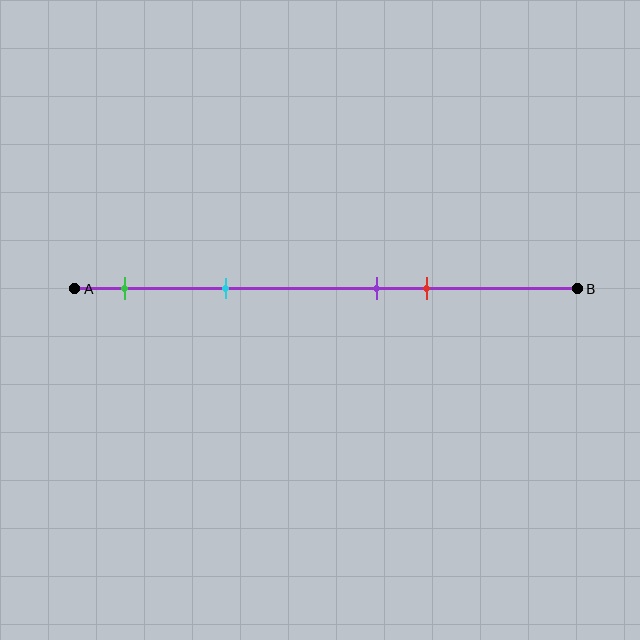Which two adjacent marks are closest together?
The purple and red marks are the closest adjacent pair.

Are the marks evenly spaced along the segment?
No, the marks are not evenly spaced.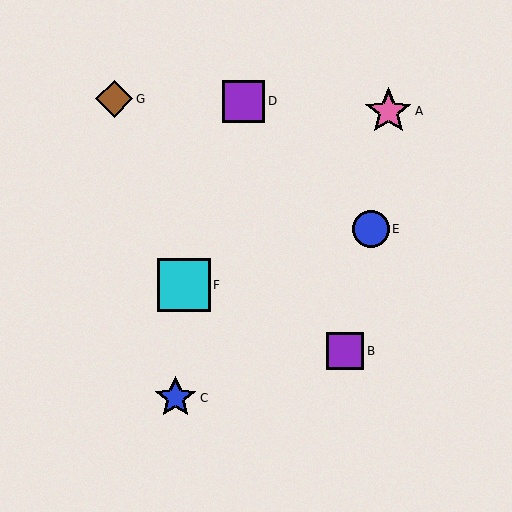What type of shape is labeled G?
Shape G is a brown diamond.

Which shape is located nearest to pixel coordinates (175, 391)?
The blue star (labeled C) at (176, 398) is nearest to that location.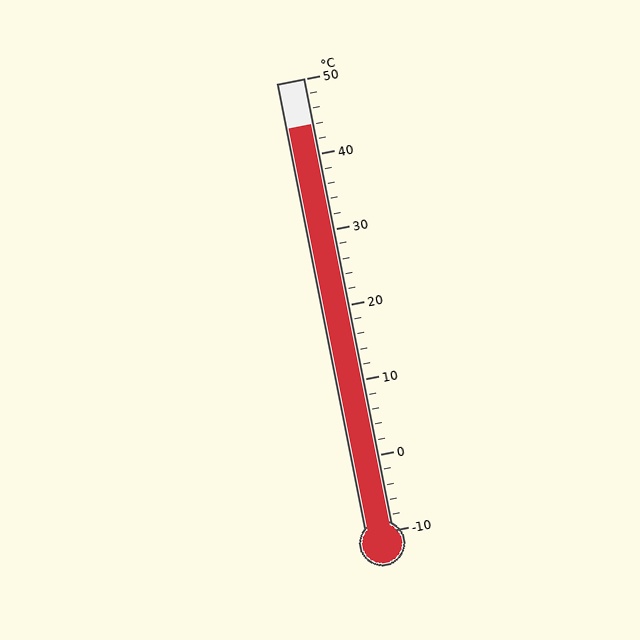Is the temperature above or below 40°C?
The temperature is above 40°C.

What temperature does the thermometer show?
The thermometer shows approximately 44°C.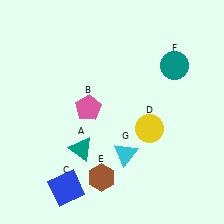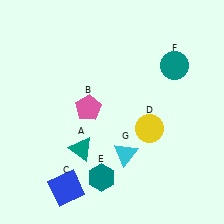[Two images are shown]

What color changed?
The hexagon (E) changed from brown in Image 1 to teal in Image 2.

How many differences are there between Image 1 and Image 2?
There is 1 difference between the two images.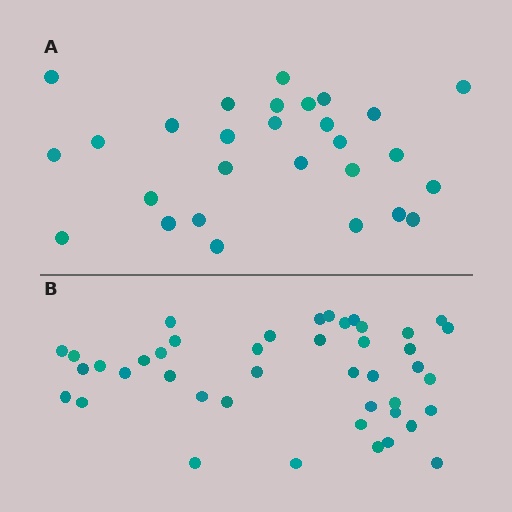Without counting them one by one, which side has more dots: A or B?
Region B (the bottom region) has more dots.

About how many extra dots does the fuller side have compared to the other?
Region B has approximately 15 more dots than region A.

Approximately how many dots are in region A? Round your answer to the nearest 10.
About 30 dots. (The exact count is 28, which rounds to 30.)